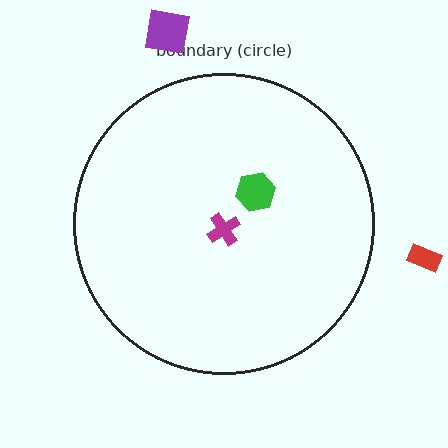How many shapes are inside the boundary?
2 inside, 2 outside.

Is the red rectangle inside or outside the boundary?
Outside.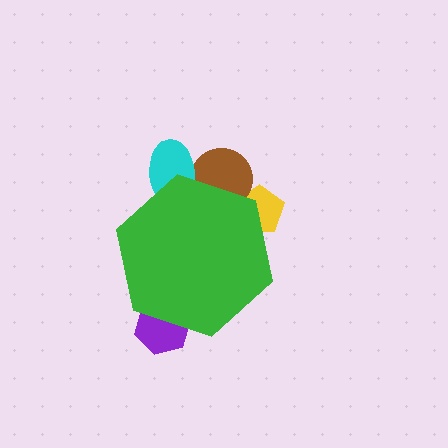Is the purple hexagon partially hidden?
Yes, the purple hexagon is partially hidden behind the green hexagon.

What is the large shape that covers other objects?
A green hexagon.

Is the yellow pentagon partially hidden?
Yes, the yellow pentagon is partially hidden behind the green hexagon.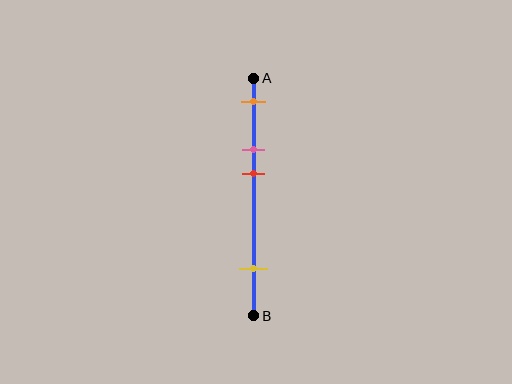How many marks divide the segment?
There are 4 marks dividing the segment.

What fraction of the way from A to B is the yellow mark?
The yellow mark is approximately 80% (0.8) of the way from A to B.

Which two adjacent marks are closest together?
The pink and red marks are the closest adjacent pair.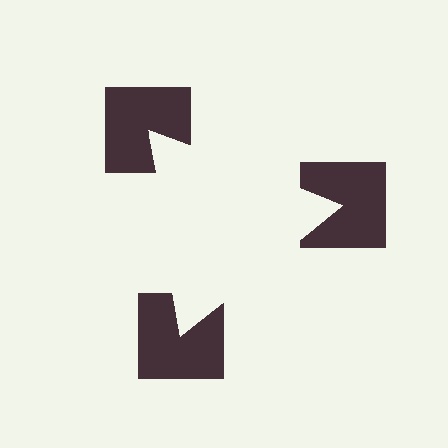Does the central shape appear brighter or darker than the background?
It typically appears slightly brighter than the background, even though no actual brightness change is drawn.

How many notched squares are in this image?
There are 3 — one at each vertex of the illusory triangle.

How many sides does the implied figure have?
3 sides.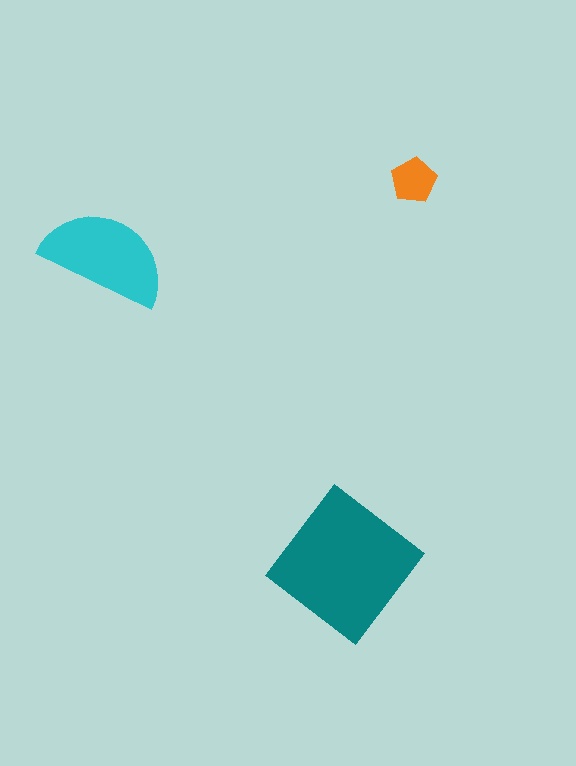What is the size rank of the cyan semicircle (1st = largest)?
2nd.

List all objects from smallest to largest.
The orange pentagon, the cyan semicircle, the teal diamond.